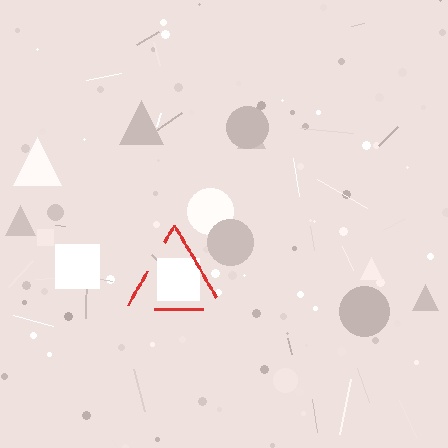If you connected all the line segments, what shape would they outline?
They would outline a triangle.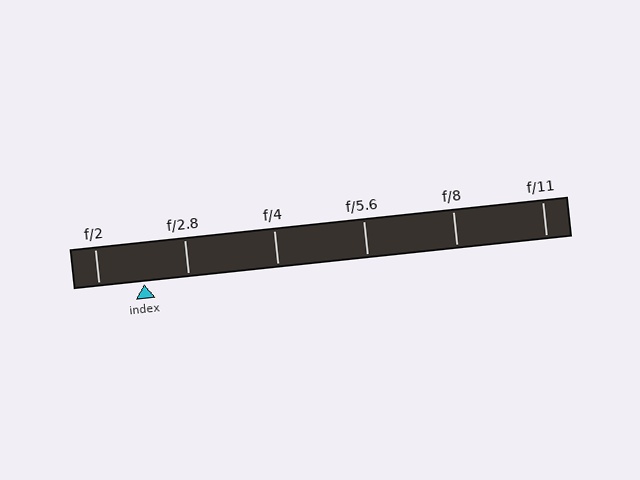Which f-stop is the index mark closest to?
The index mark is closest to f/2.8.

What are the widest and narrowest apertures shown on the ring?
The widest aperture shown is f/2 and the narrowest is f/11.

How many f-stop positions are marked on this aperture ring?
There are 6 f-stop positions marked.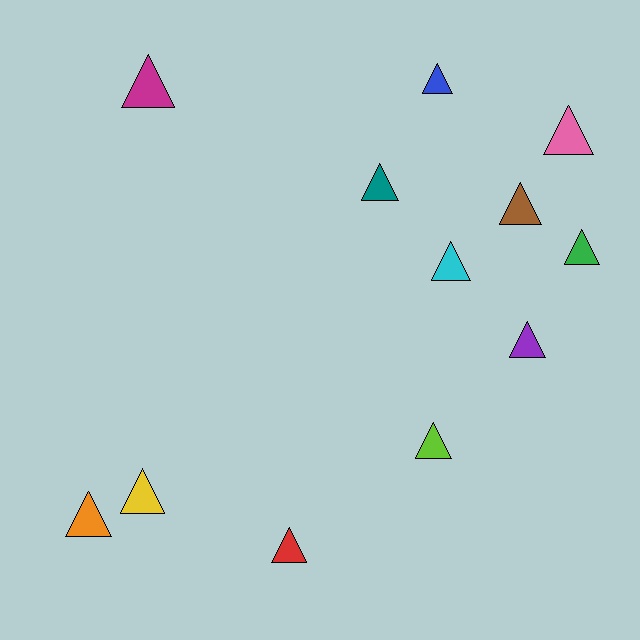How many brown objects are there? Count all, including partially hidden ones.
There is 1 brown object.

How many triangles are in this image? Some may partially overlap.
There are 12 triangles.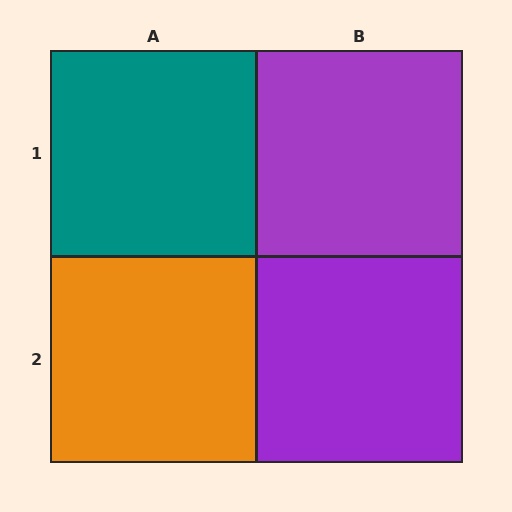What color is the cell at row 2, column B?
Purple.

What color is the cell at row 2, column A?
Orange.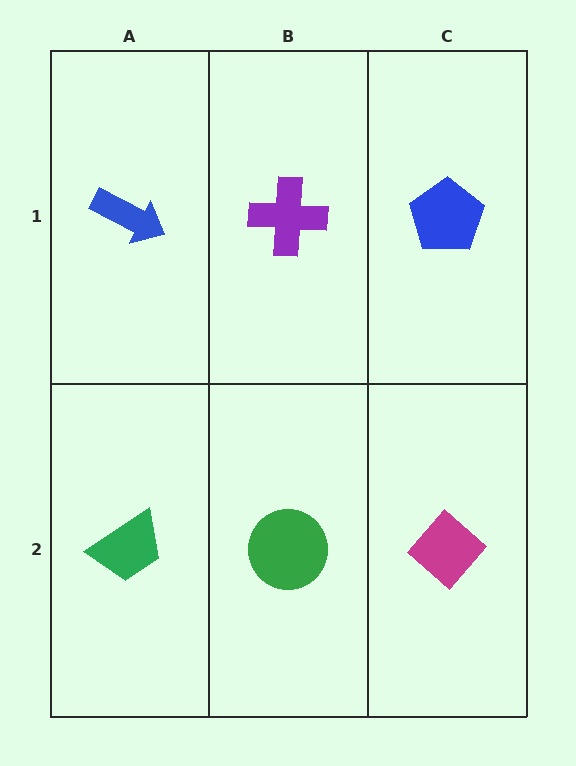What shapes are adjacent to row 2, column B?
A purple cross (row 1, column B), a green trapezoid (row 2, column A), a magenta diamond (row 2, column C).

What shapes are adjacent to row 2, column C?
A blue pentagon (row 1, column C), a green circle (row 2, column B).